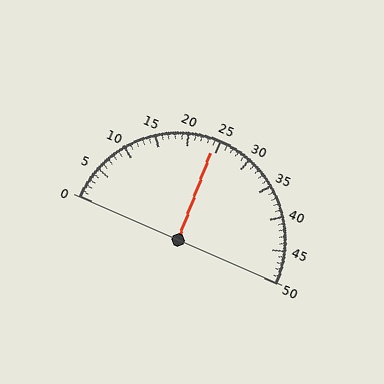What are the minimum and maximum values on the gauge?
The gauge ranges from 0 to 50.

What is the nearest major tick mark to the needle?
The nearest major tick mark is 25.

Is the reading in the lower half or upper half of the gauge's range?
The reading is in the lower half of the range (0 to 50).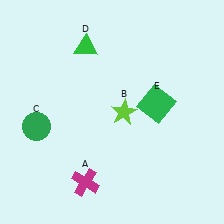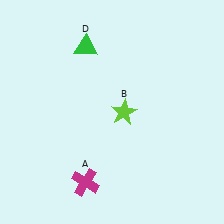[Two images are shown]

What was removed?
The green square (E), the green circle (C) were removed in Image 2.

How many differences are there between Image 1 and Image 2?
There are 2 differences between the two images.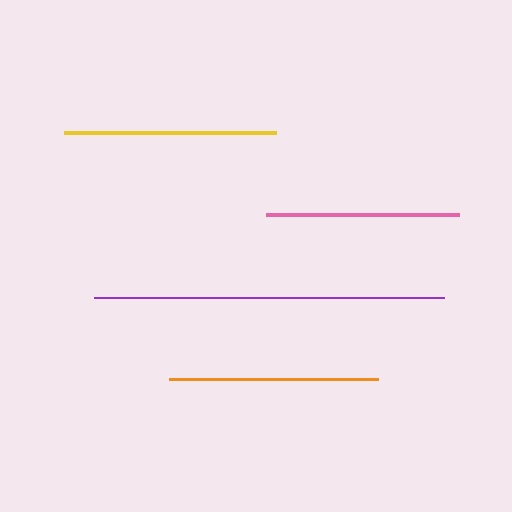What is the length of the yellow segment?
The yellow segment is approximately 212 pixels long.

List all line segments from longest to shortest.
From longest to shortest: purple, yellow, orange, pink.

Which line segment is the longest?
The purple line is the longest at approximately 350 pixels.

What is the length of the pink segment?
The pink segment is approximately 192 pixels long.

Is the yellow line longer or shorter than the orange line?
The yellow line is longer than the orange line.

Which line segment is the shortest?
The pink line is the shortest at approximately 192 pixels.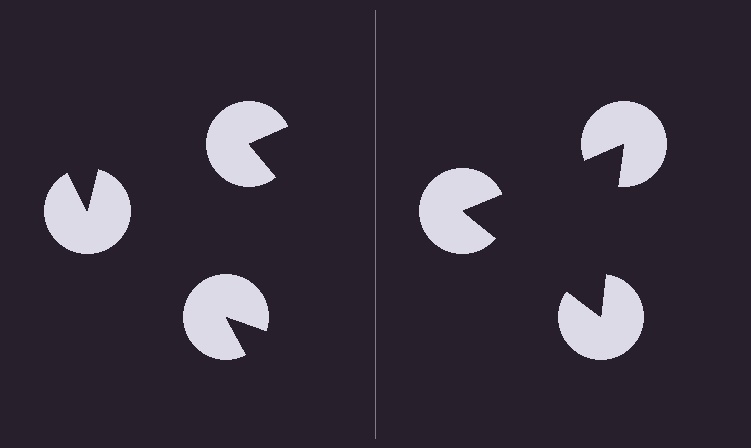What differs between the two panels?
The pac-man discs are positioned identically on both sides; only the wedge orientations differ. On the right they align to a triangle; on the left they are misaligned.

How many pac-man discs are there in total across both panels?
6 — 3 on each side.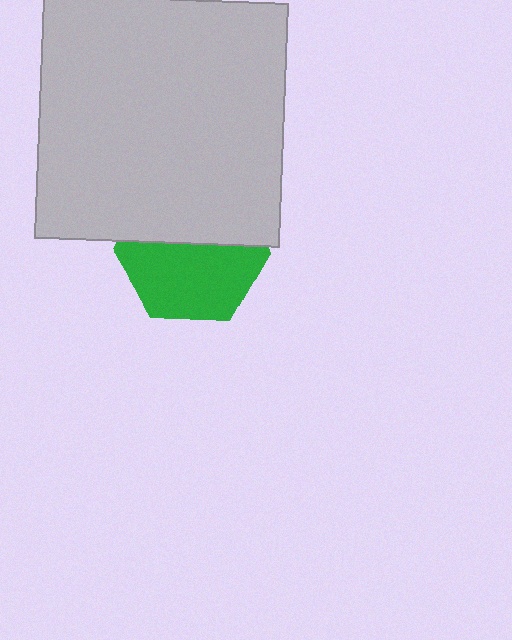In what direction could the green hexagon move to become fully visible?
The green hexagon could move down. That would shift it out from behind the light gray square entirely.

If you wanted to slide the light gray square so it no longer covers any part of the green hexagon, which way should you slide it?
Slide it up — that is the most direct way to separate the two shapes.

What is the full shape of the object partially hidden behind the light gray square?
The partially hidden object is a green hexagon.